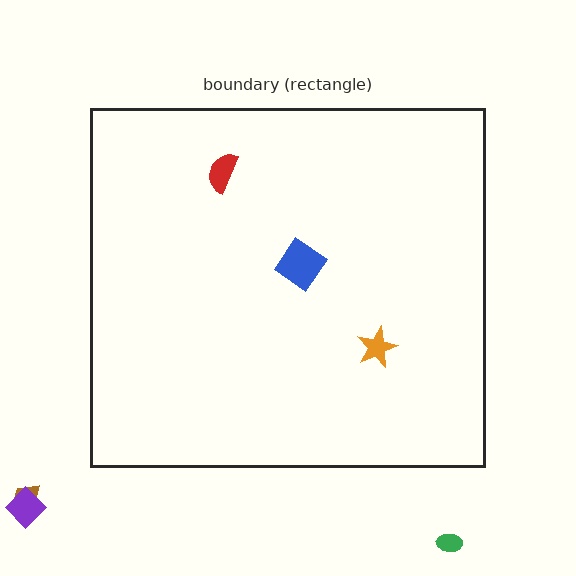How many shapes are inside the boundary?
3 inside, 3 outside.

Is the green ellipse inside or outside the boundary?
Outside.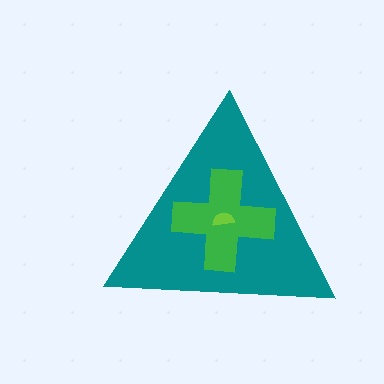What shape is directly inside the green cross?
The lime semicircle.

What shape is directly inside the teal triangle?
The green cross.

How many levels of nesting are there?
3.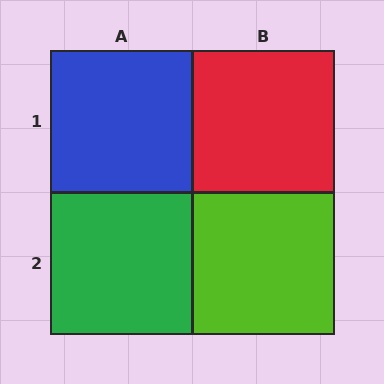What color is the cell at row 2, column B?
Lime.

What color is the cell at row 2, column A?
Green.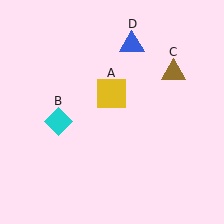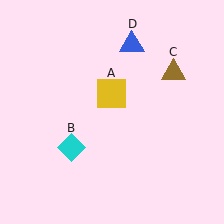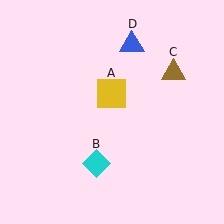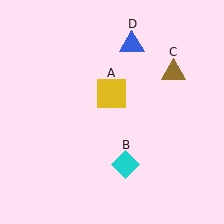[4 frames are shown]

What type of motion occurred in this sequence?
The cyan diamond (object B) rotated counterclockwise around the center of the scene.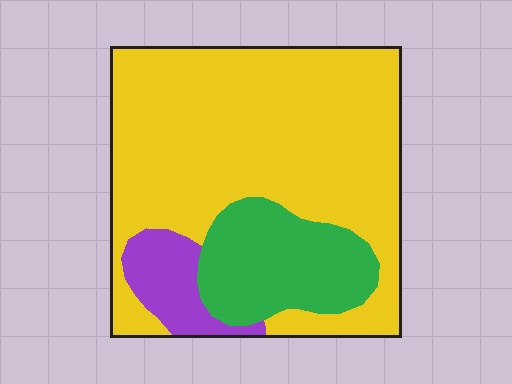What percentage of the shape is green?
Green covers about 20% of the shape.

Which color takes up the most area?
Yellow, at roughly 70%.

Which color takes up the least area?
Purple, at roughly 10%.